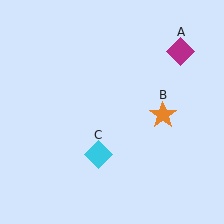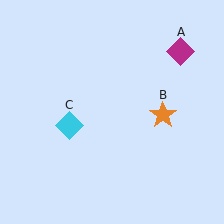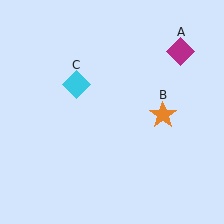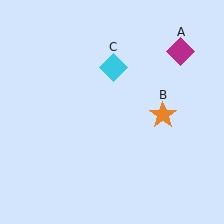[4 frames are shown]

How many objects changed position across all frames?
1 object changed position: cyan diamond (object C).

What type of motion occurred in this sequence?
The cyan diamond (object C) rotated clockwise around the center of the scene.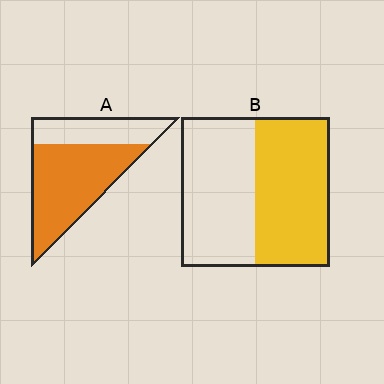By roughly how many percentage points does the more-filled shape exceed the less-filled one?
By roughly 15 percentage points (A over B).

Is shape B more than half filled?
Roughly half.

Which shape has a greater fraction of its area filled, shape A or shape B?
Shape A.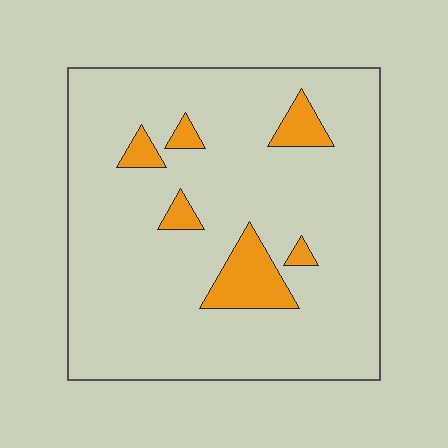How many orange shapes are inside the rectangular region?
6.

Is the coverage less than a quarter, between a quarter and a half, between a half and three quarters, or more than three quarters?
Less than a quarter.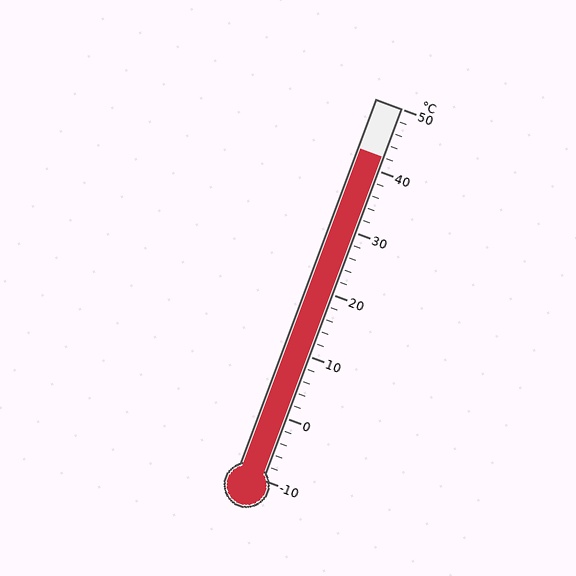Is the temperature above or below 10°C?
The temperature is above 10°C.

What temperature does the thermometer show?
The thermometer shows approximately 42°C.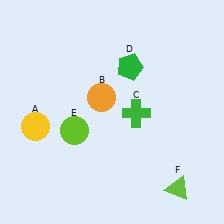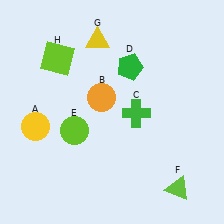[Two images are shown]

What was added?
A yellow triangle (G), a lime square (H) were added in Image 2.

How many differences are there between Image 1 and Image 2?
There are 2 differences between the two images.